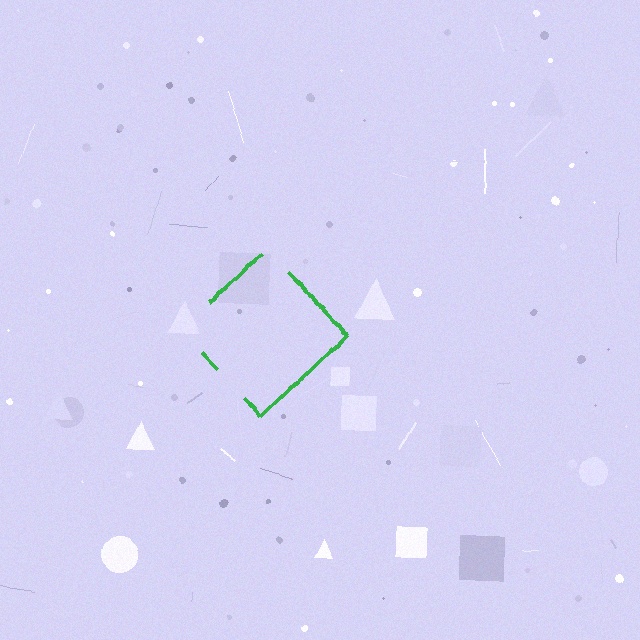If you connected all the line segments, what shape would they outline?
They would outline a diamond.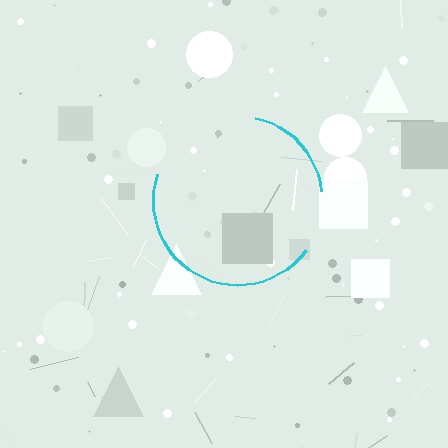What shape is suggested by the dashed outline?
The dashed outline suggests a circle.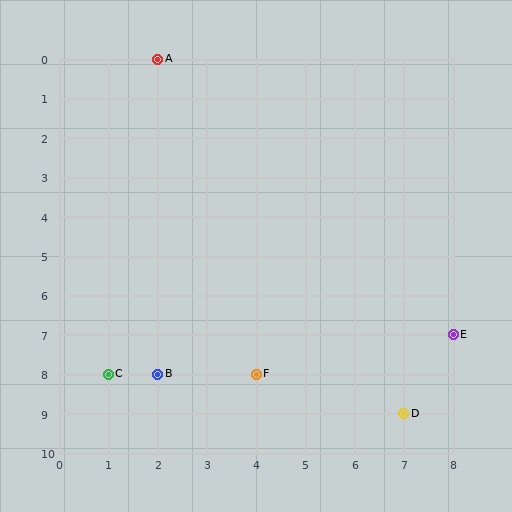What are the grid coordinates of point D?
Point D is at grid coordinates (7, 9).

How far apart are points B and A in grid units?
Points B and A are 8 rows apart.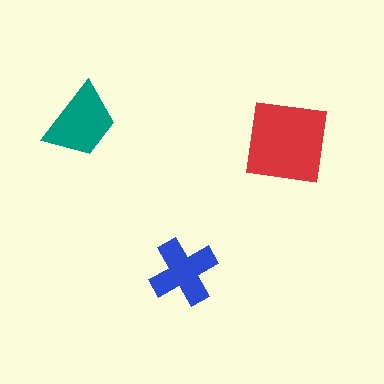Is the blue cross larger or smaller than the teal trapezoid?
Smaller.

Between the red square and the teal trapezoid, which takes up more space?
The red square.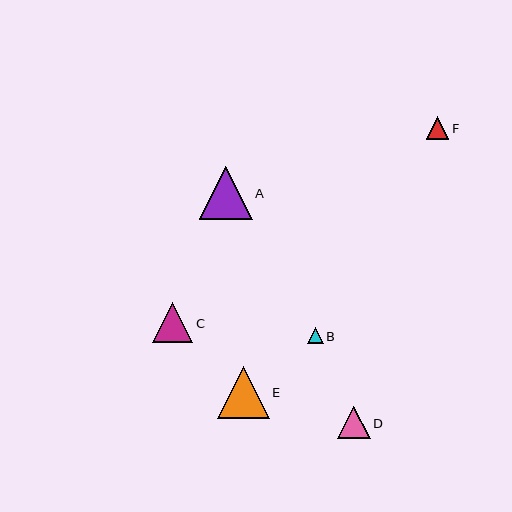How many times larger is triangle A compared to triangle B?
Triangle A is approximately 3.4 times the size of triangle B.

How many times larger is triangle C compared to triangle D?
Triangle C is approximately 1.2 times the size of triangle D.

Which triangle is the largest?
Triangle A is the largest with a size of approximately 53 pixels.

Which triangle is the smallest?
Triangle B is the smallest with a size of approximately 16 pixels.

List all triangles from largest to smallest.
From largest to smallest: A, E, C, D, F, B.